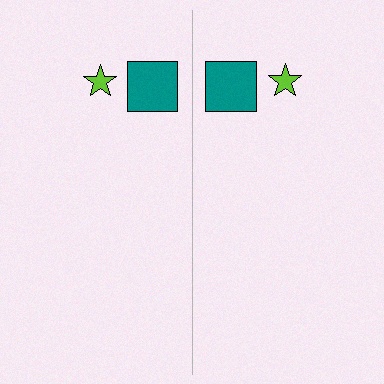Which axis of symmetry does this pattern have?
The pattern has a vertical axis of symmetry running through the center of the image.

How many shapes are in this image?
There are 4 shapes in this image.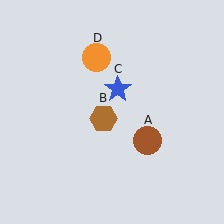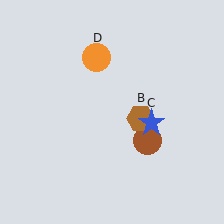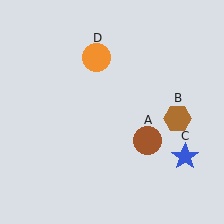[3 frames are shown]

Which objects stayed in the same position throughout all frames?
Brown circle (object A) and orange circle (object D) remained stationary.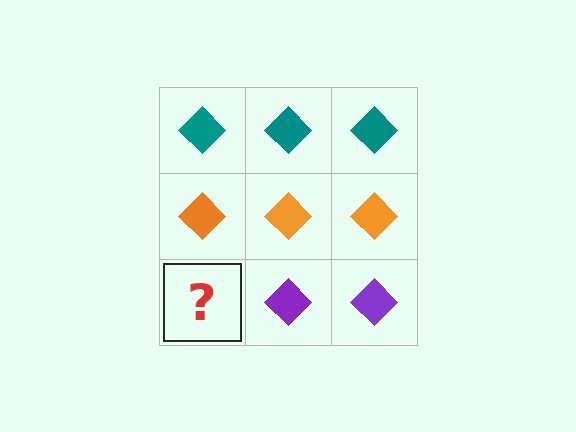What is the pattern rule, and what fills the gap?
The rule is that each row has a consistent color. The gap should be filled with a purple diamond.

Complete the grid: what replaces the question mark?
The question mark should be replaced with a purple diamond.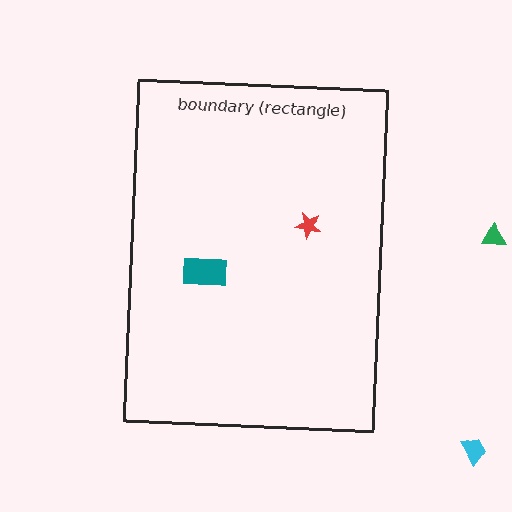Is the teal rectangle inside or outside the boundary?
Inside.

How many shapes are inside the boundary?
2 inside, 2 outside.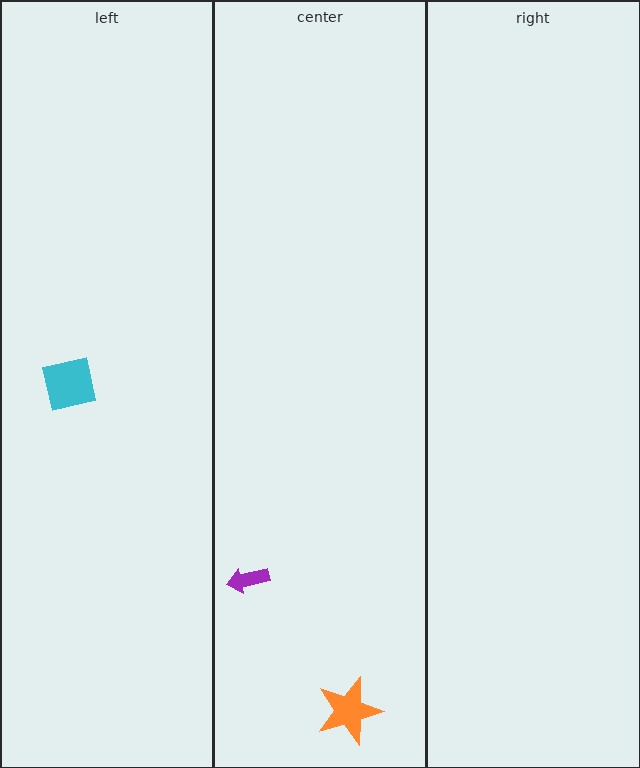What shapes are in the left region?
The cyan square.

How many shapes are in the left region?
1.